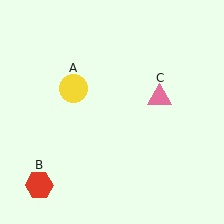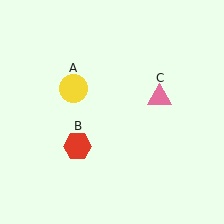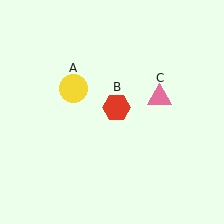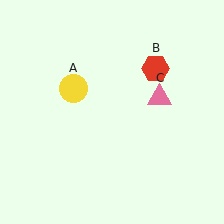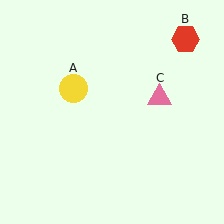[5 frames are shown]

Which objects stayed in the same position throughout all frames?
Yellow circle (object A) and pink triangle (object C) remained stationary.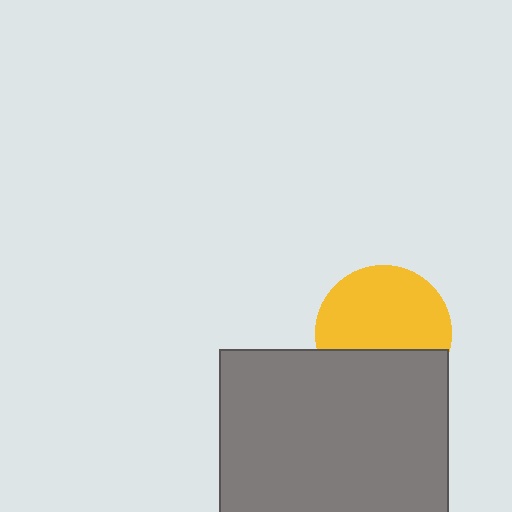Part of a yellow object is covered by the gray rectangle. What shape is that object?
It is a circle.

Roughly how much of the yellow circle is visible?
About half of it is visible (roughly 65%).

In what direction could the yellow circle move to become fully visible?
The yellow circle could move up. That would shift it out from behind the gray rectangle entirely.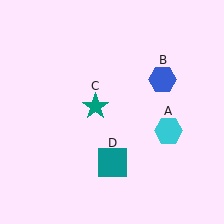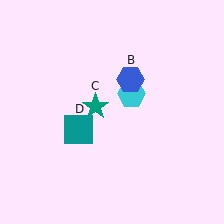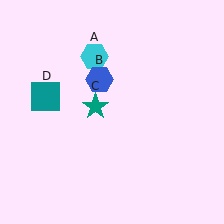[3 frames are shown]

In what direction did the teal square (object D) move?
The teal square (object D) moved up and to the left.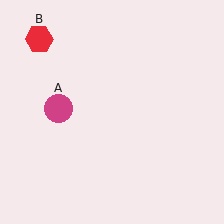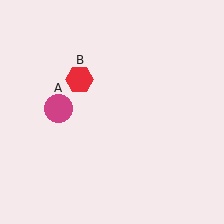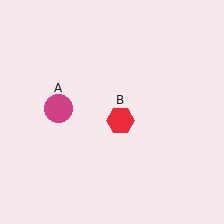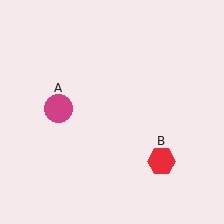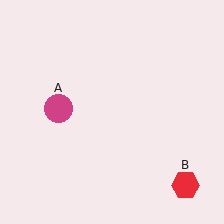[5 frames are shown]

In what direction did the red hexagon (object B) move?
The red hexagon (object B) moved down and to the right.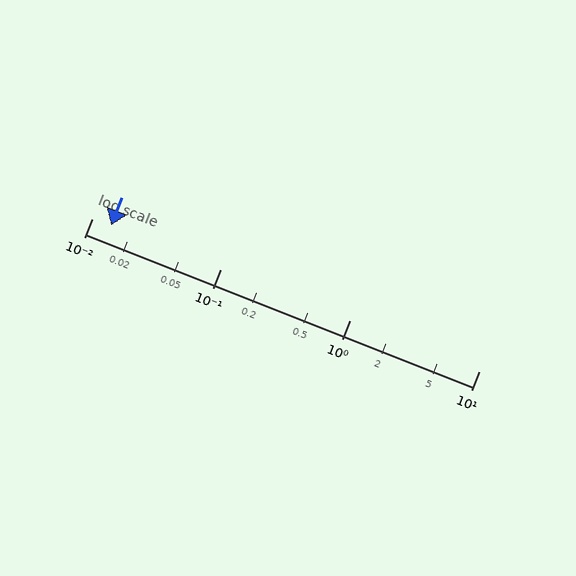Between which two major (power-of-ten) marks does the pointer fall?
The pointer is between 0.01 and 0.1.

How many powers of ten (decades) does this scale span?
The scale spans 3 decades, from 0.01 to 10.